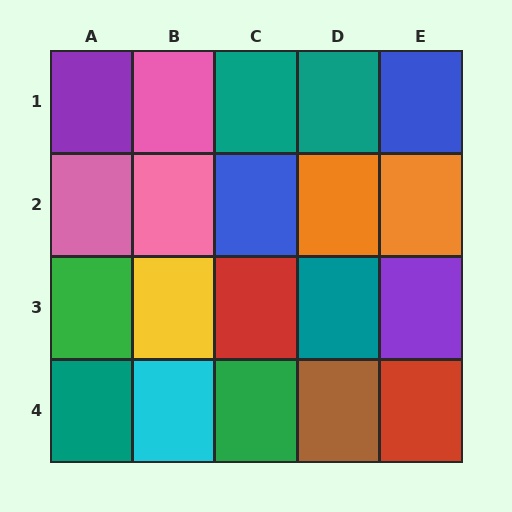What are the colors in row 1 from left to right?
Purple, pink, teal, teal, blue.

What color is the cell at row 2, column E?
Orange.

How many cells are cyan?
1 cell is cyan.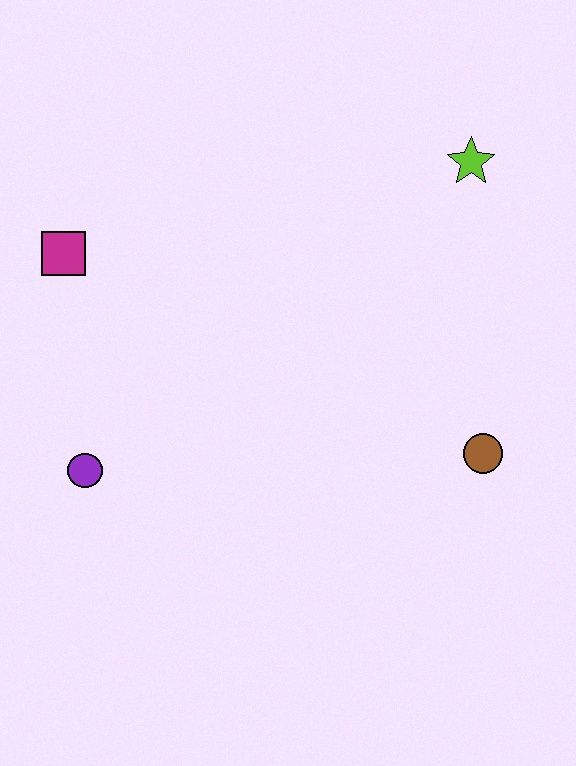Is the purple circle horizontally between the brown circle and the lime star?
No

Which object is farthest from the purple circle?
The lime star is farthest from the purple circle.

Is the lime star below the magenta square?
No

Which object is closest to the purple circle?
The magenta square is closest to the purple circle.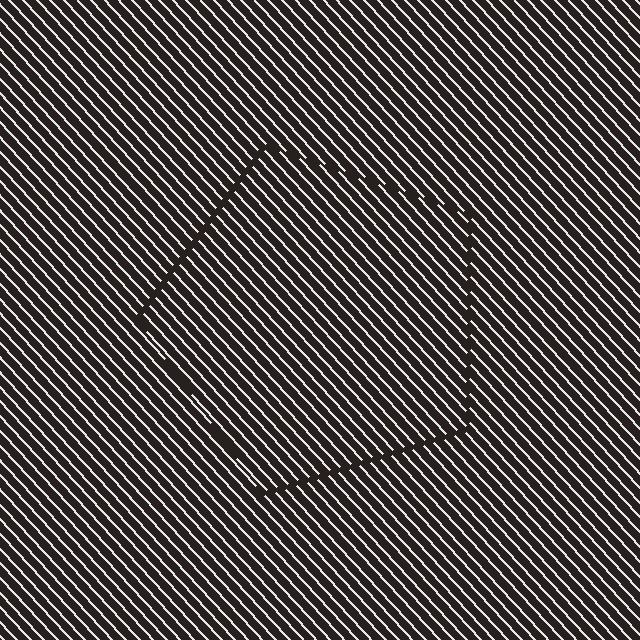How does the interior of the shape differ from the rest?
The interior of the shape contains the same grating, shifted by half a period — the contour is defined by the phase discontinuity where line-ends from the inner and outer gratings abut.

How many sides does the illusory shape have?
5 sides — the line-ends trace a pentagon.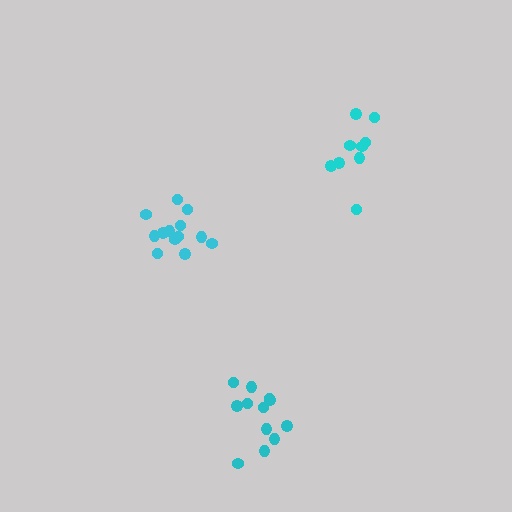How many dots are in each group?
Group 1: 13 dots, Group 2: 9 dots, Group 3: 12 dots (34 total).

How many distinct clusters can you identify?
There are 3 distinct clusters.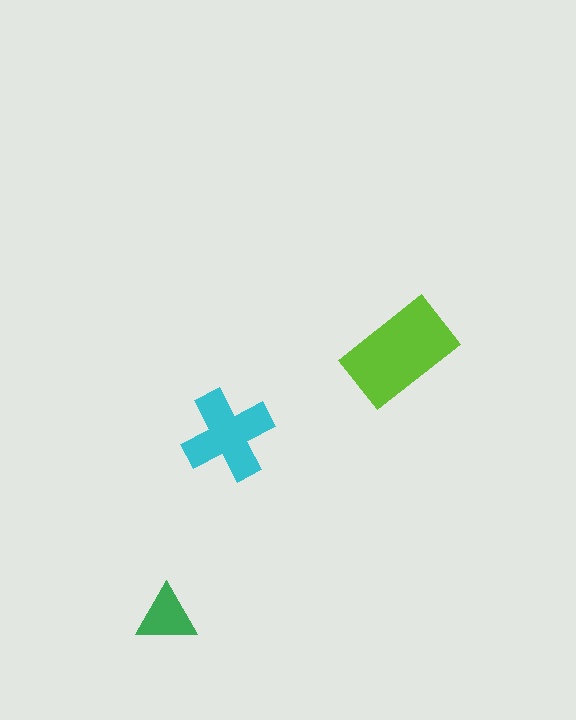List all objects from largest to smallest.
The lime rectangle, the cyan cross, the green triangle.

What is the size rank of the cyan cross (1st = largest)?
2nd.